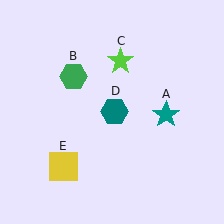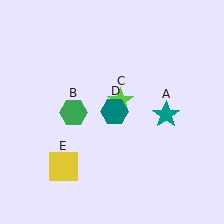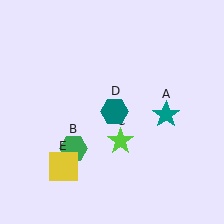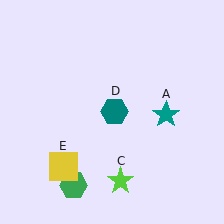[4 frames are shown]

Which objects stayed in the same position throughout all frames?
Teal star (object A) and teal hexagon (object D) and yellow square (object E) remained stationary.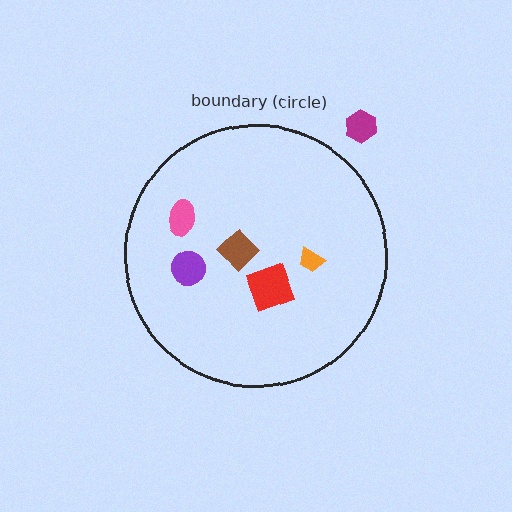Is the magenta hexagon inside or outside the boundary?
Outside.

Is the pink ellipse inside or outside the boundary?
Inside.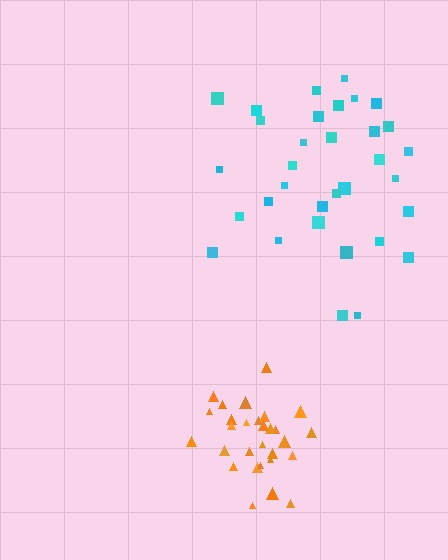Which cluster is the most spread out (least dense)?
Cyan.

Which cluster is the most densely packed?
Orange.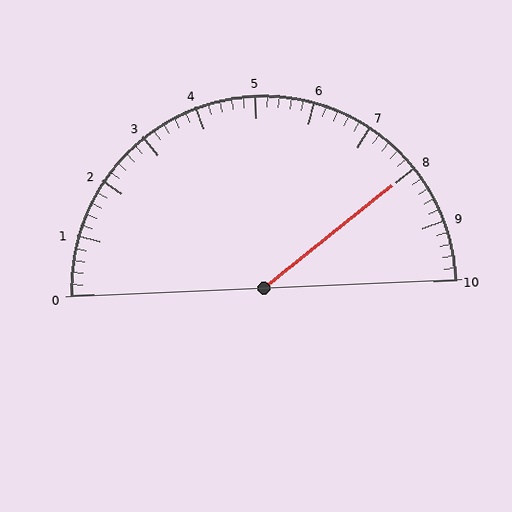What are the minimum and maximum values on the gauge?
The gauge ranges from 0 to 10.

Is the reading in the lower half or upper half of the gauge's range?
The reading is in the upper half of the range (0 to 10).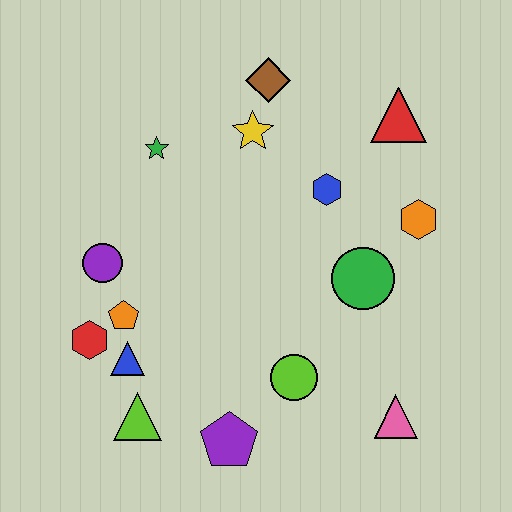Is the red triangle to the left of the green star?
No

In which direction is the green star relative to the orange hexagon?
The green star is to the left of the orange hexagon.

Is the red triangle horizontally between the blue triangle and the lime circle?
No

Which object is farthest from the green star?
The pink triangle is farthest from the green star.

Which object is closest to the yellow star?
The brown diamond is closest to the yellow star.